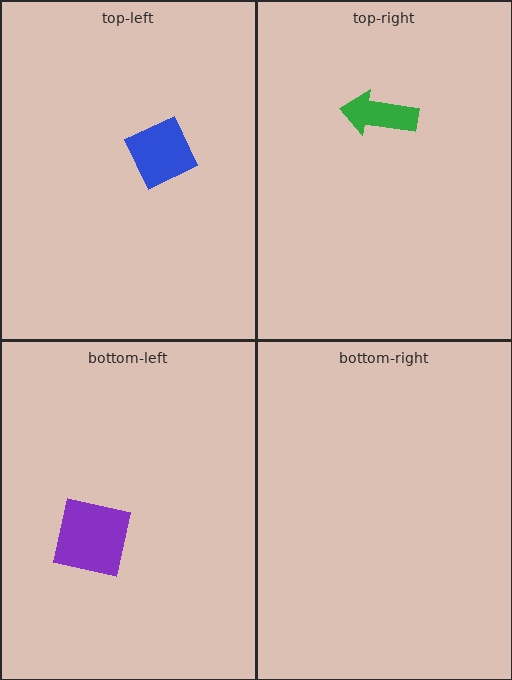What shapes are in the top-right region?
The green arrow.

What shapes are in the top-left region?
The blue diamond.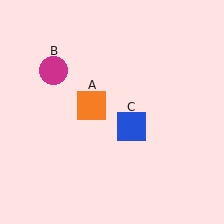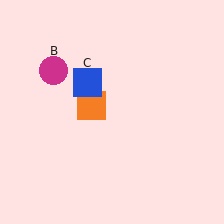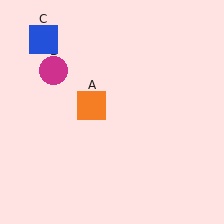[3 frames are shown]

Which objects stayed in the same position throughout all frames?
Orange square (object A) and magenta circle (object B) remained stationary.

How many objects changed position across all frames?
1 object changed position: blue square (object C).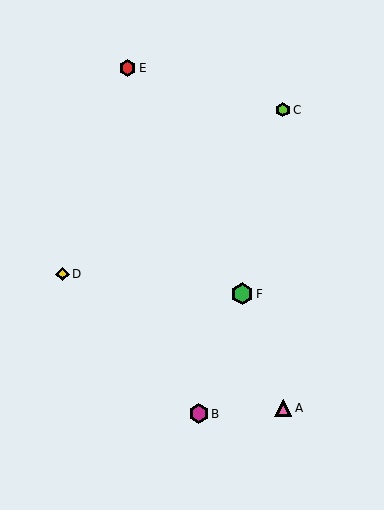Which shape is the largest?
The green hexagon (labeled F) is the largest.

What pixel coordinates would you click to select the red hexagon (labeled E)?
Click at (128, 68) to select the red hexagon E.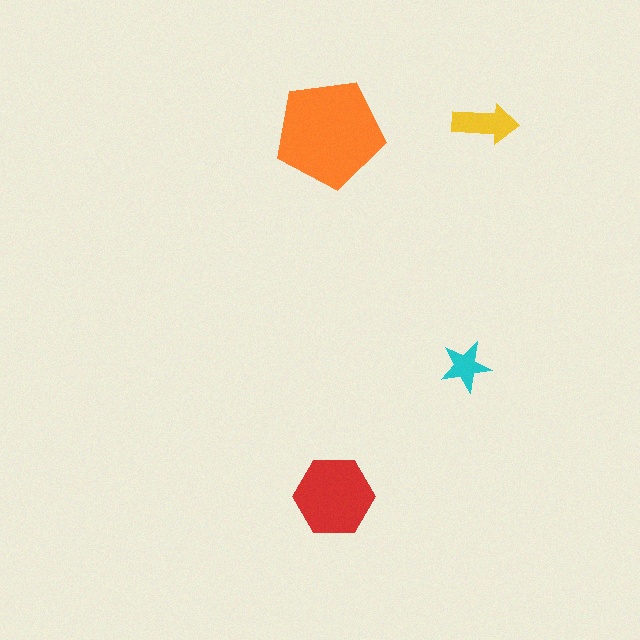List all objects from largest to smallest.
The orange pentagon, the red hexagon, the yellow arrow, the cyan star.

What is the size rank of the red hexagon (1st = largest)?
2nd.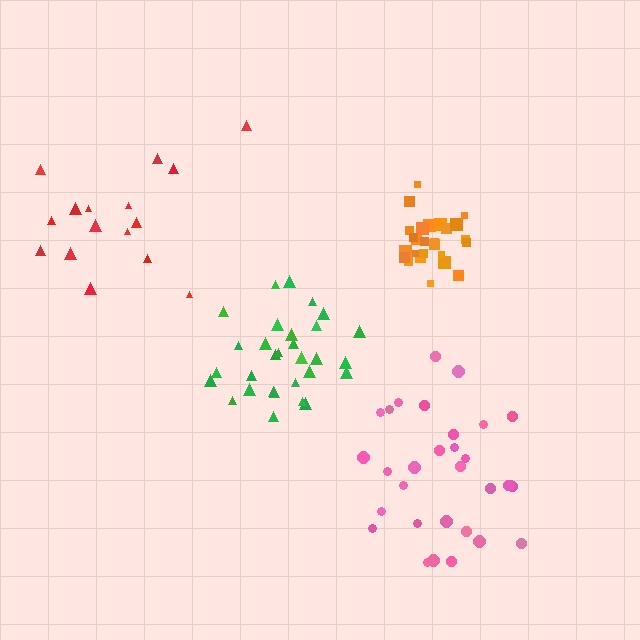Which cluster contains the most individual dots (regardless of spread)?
Pink (31).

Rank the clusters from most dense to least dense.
orange, green, pink, red.